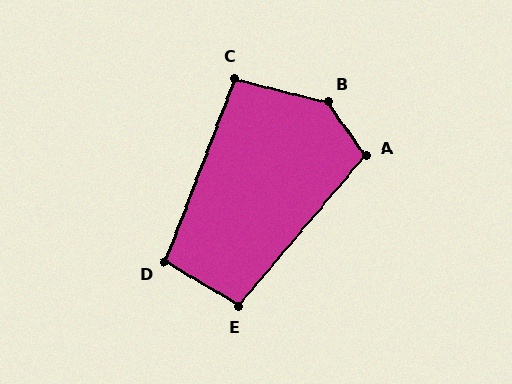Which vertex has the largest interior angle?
B, at approximately 139 degrees.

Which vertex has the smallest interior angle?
C, at approximately 97 degrees.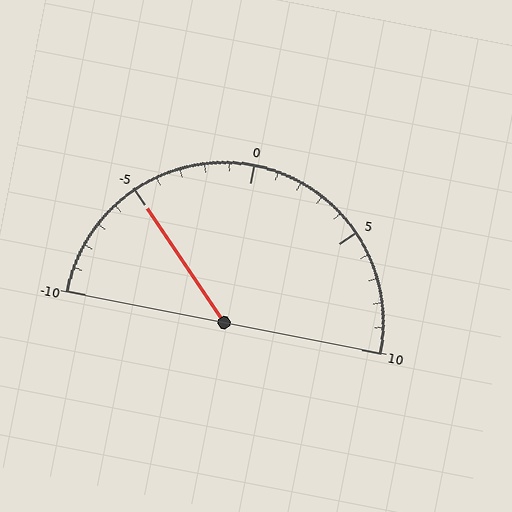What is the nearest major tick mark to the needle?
The nearest major tick mark is -5.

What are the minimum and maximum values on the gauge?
The gauge ranges from -10 to 10.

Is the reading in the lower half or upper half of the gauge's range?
The reading is in the lower half of the range (-10 to 10).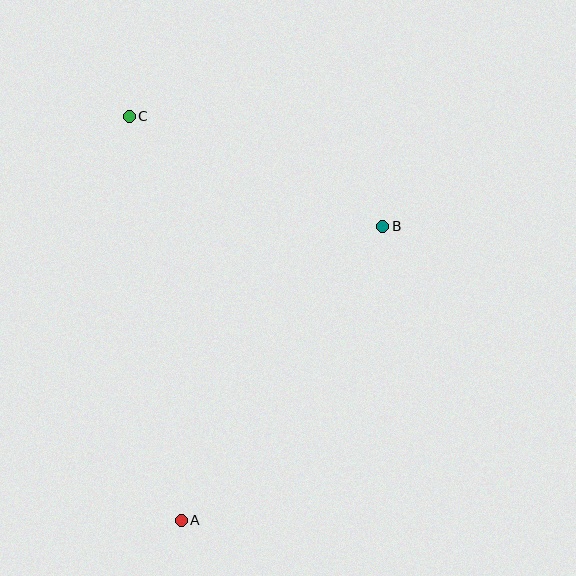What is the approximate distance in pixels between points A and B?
The distance between A and B is approximately 356 pixels.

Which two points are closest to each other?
Points B and C are closest to each other.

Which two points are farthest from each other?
Points A and C are farthest from each other.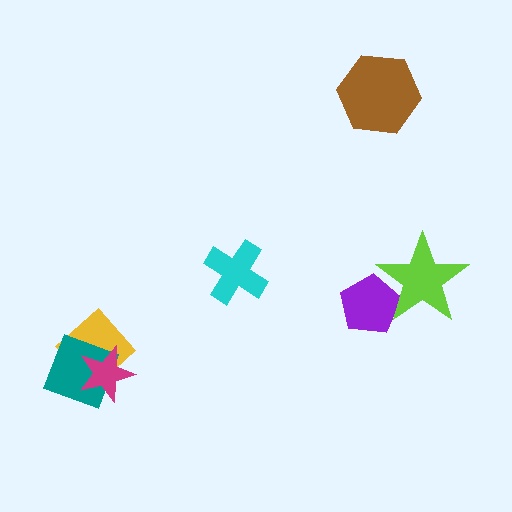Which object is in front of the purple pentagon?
The lime star is in front of the purple pentagon.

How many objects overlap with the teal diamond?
2 objects overlap with the teal diamond.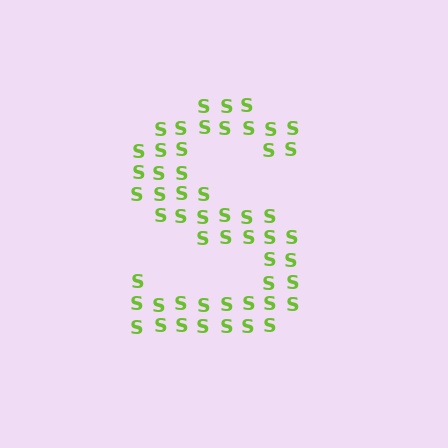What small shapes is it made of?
It is made of small letter S's.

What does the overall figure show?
The overall figure shows the letter S.